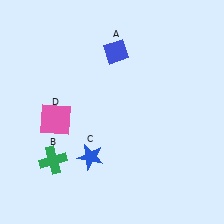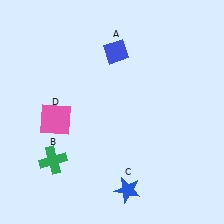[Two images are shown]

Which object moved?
The blue star (C) moved right.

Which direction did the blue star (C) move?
The blue star (C) moved right.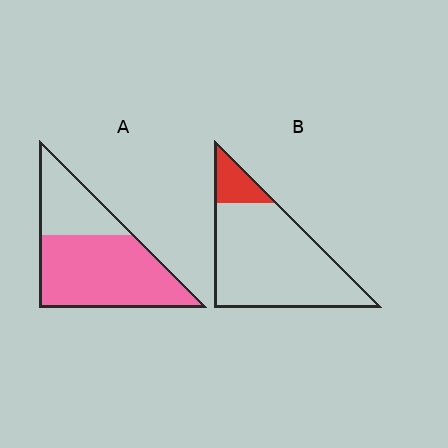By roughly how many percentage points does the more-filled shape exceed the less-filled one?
By roughly 55 percentage points (A over B).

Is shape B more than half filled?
No.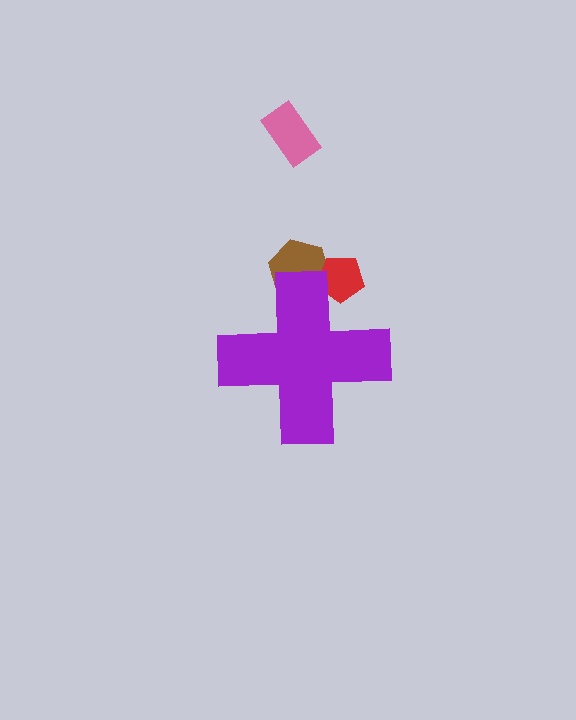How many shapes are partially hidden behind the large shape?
2 shapes are partially hidden.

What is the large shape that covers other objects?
A purple cross.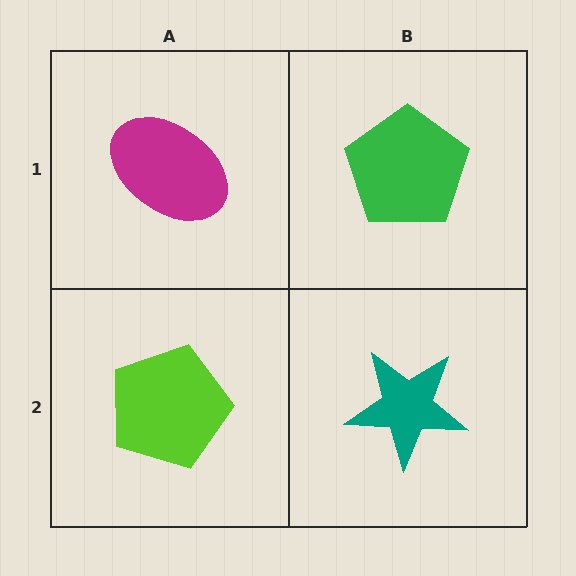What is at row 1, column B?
A green pentagon.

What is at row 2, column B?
A teal star.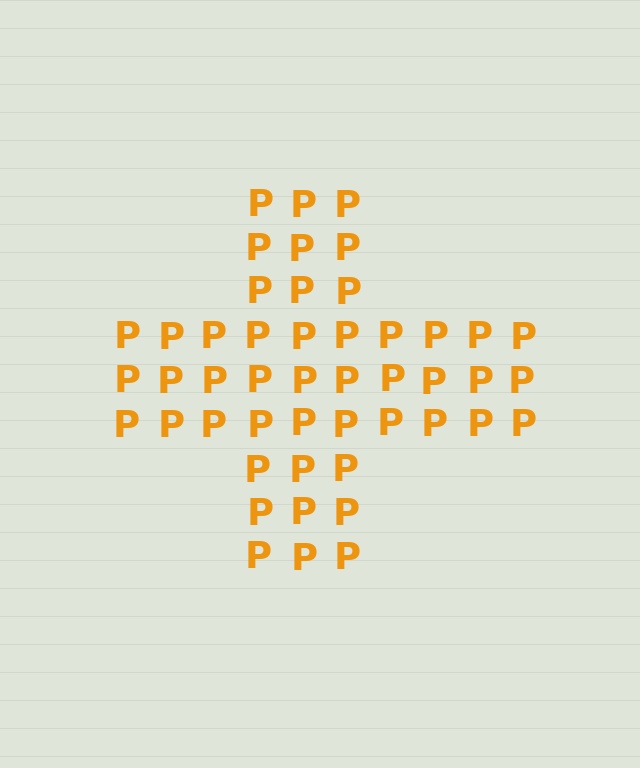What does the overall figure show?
The overall figure shows a cross.